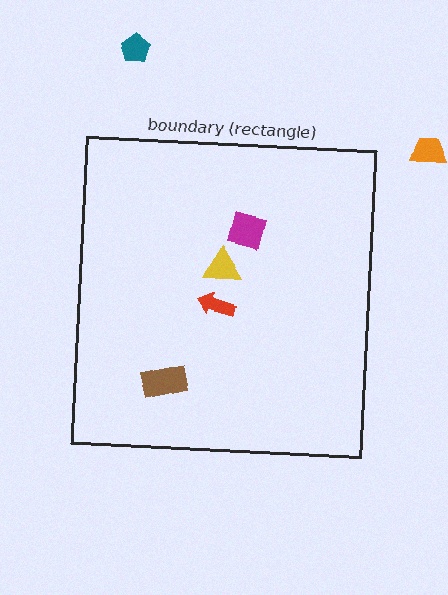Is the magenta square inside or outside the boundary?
Inside.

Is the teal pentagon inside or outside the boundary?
Outside.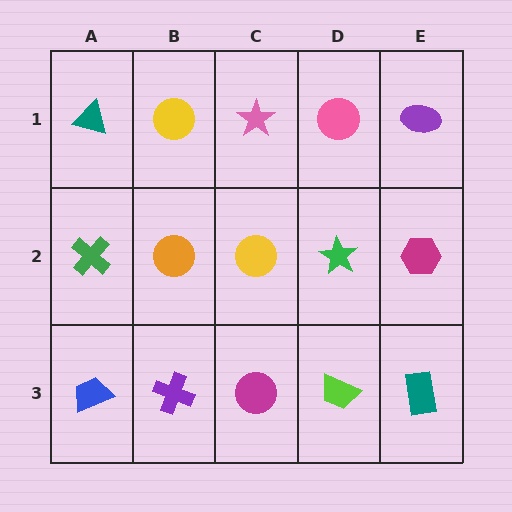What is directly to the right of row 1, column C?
A pink circle.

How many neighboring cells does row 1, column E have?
2.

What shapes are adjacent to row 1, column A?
A green cross (row 2, column A), a yellow circle (row 1, column B).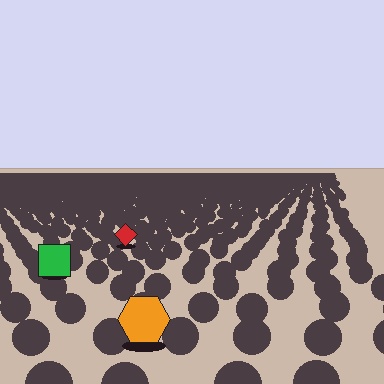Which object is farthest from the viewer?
The red diamond is farthest from the viewer. It appears smaller and the ground texture around it is denser.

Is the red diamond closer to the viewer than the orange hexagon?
No. The orange hexagon is closer — you can tell from the texture gradient: the ground texture is coarser near it.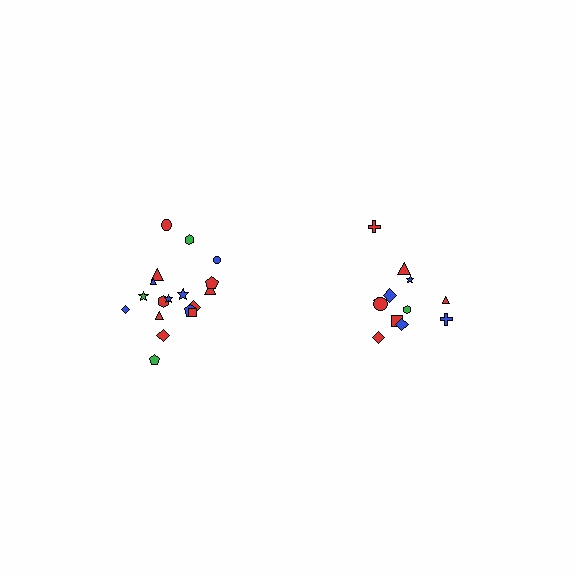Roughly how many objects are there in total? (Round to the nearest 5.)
Roughly 30 objects in total.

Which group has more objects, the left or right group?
The left group.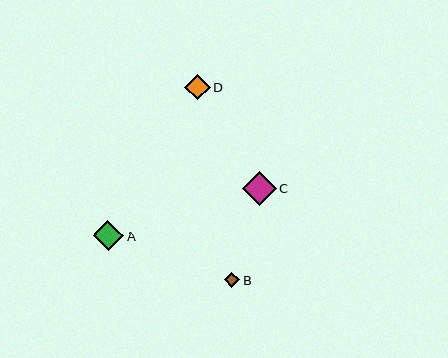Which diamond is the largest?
Diamond C is the largest with a size of approximately 34 pixels.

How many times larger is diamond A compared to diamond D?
Diamond A is approximately 1.2 times the size of diamond D.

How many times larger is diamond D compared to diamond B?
Diamond D is approximately 1.6 times the size of diamond B.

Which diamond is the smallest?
Diamond B is the smallest with a size of approximately 16 pixels.